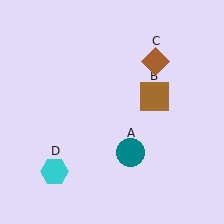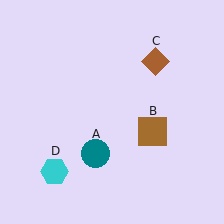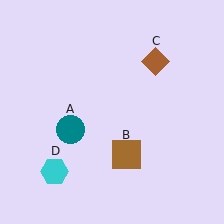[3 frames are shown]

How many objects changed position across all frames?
2 objects changed position: teal circle (object A), brown square (object B).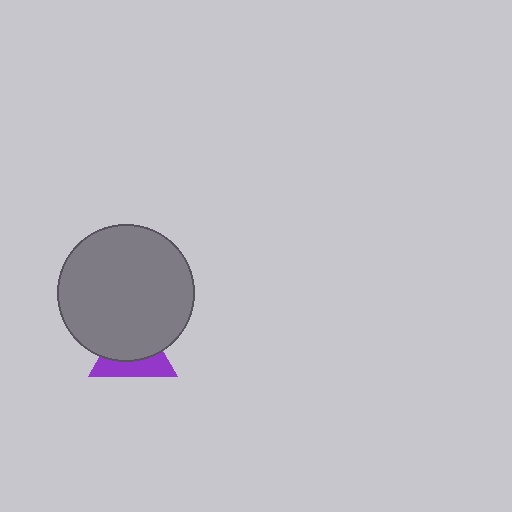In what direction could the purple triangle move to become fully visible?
The purple triangle could move down. That would shift it out from behind the gray circle entirely.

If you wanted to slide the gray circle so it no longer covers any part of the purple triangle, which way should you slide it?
Slide it up — that is the most direct way to separate the two shapes.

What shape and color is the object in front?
The object in front is a gray circle.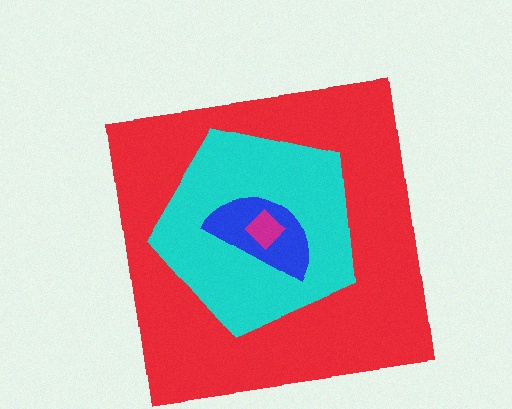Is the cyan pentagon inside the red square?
Yes.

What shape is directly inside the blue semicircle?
The magenta diamond.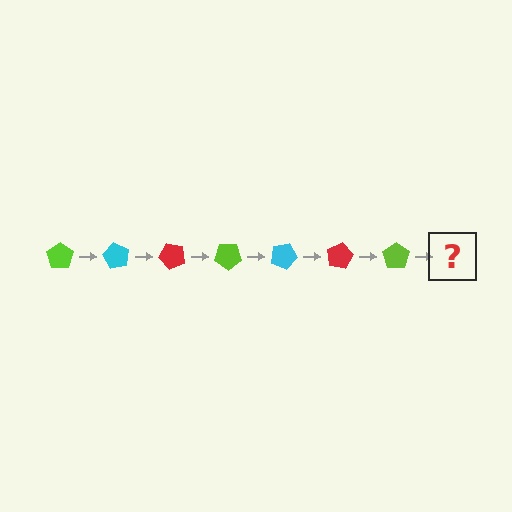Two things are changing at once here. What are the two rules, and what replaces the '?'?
The two rules are that it rotates 60 degrees each step and the color cycles through lime, cyan, and red. The '?' should be a cyan pentagon, rotated 420 degrees from the start.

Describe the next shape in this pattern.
It should be a cyan pentagon, rotated 420 degrees from the start.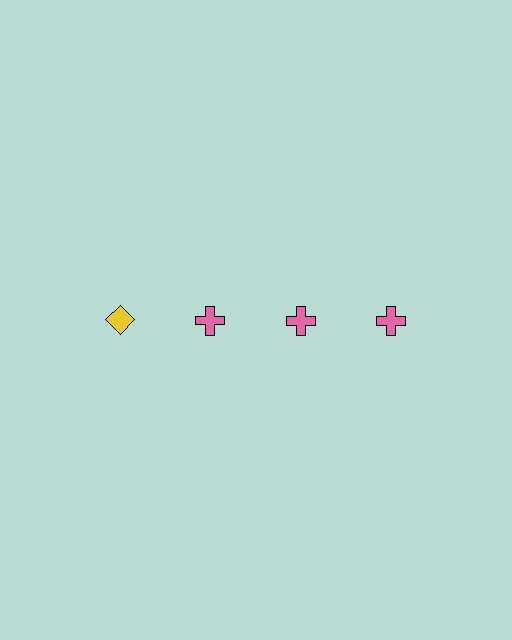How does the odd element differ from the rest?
It differs in both color (yellow instead of pink) and shape (diamond instead of cross).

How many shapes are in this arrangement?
There are 4 shapes arranged in a grid pattern.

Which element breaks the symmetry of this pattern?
The yellow diamond in the top row, leftmost column breaks the symmetry. All other shapes are pink crosses.